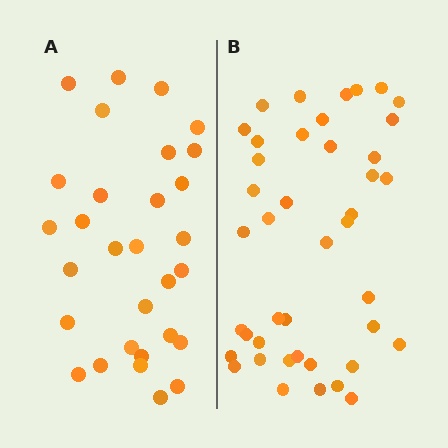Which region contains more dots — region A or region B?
Region B (the right region) has more dots.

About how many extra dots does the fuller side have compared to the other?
Region B has roughly 12 or so more dots than region A.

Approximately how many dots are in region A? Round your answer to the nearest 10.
About 30 dots.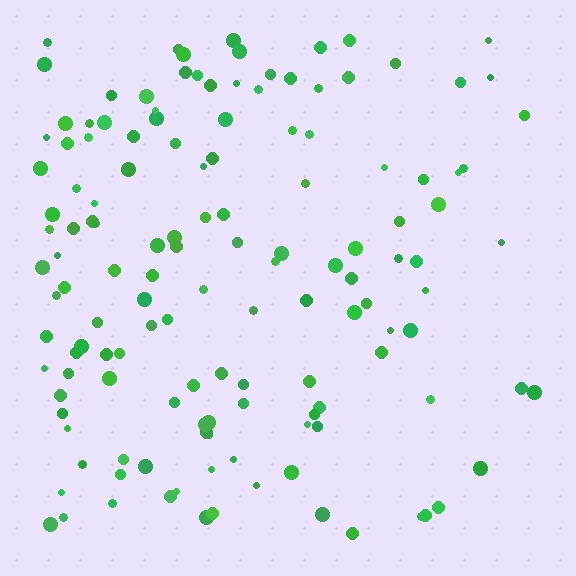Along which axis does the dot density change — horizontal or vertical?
Horizontal.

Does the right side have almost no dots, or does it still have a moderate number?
Still a moderate number, just noticeably fewer than the left.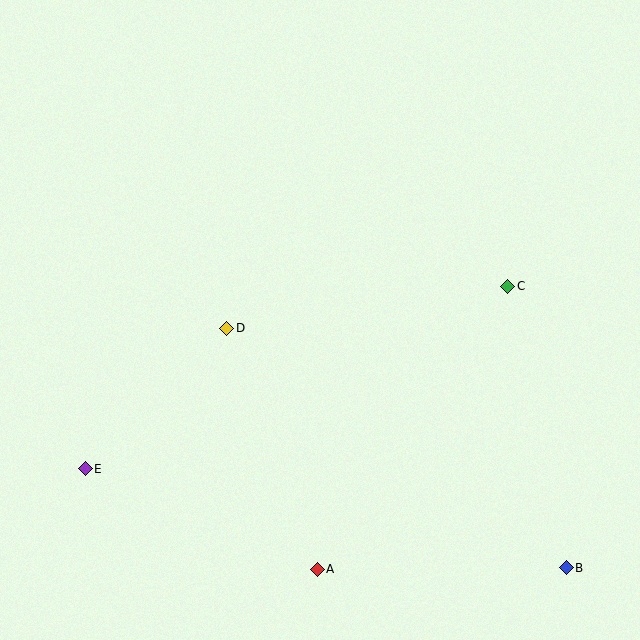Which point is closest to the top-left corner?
Point D is closest to the top-left corner.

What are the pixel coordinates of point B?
Point B is at (566, 568).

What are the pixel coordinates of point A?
Point A is at (317, 569).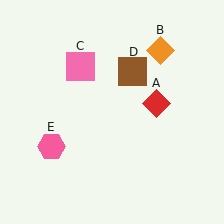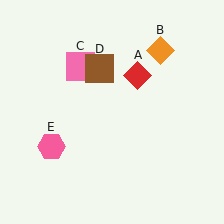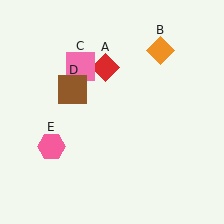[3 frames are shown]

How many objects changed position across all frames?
2 objects changed position: red diamond (object A), brown square (object D).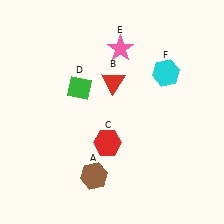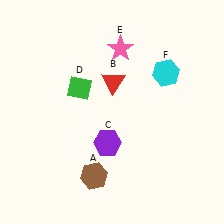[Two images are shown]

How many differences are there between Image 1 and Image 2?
There is 1 difference between the two images.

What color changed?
The hexagon (C) changed from red in Image 1 to purple in Image 2.